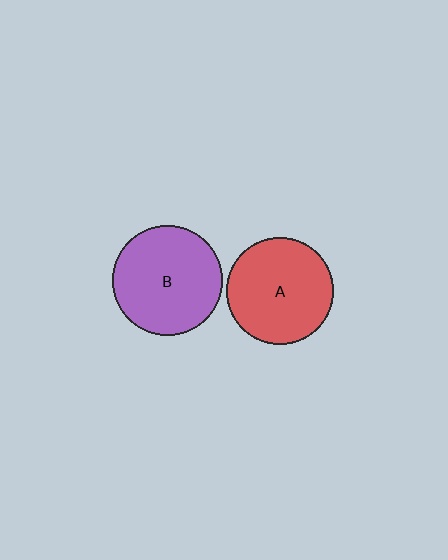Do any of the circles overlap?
No, none of the circles overlap.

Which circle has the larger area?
Circle B (purple).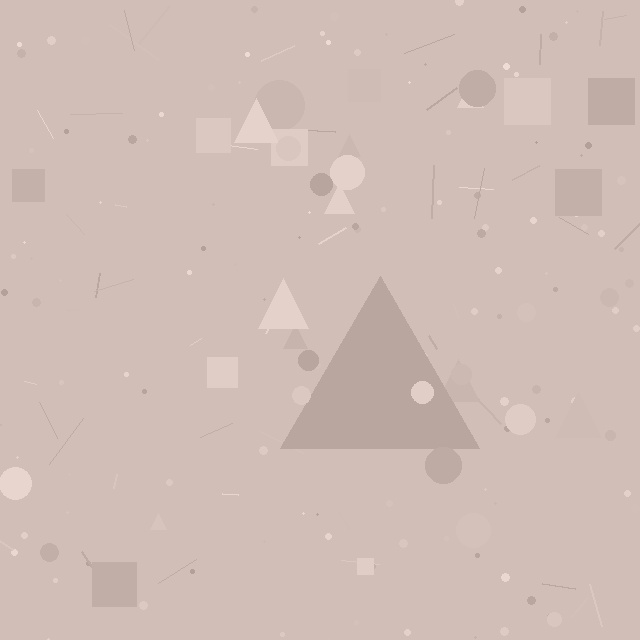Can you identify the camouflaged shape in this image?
The camouflaged shape is a triangle.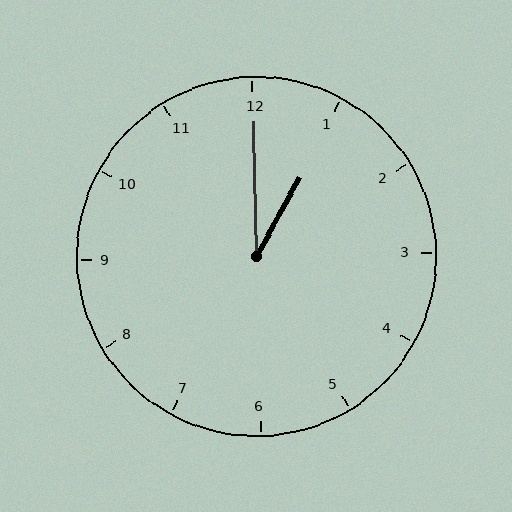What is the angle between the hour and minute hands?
Approximately 30 degrees.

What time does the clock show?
1:00.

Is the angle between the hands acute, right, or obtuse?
It is acute.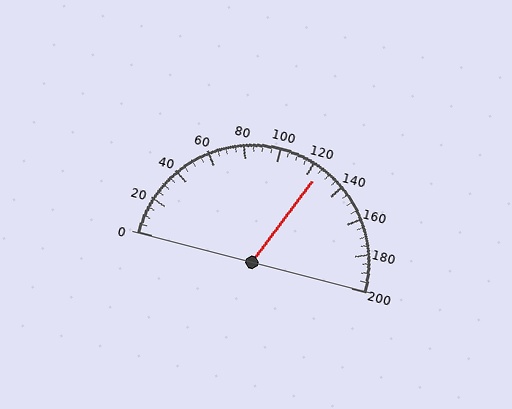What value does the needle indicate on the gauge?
The needle indicates approximately 125.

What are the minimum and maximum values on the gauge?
The gauge ranges from 0 to 200.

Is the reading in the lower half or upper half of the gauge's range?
The reading is in the upper half of the range (0 to 200).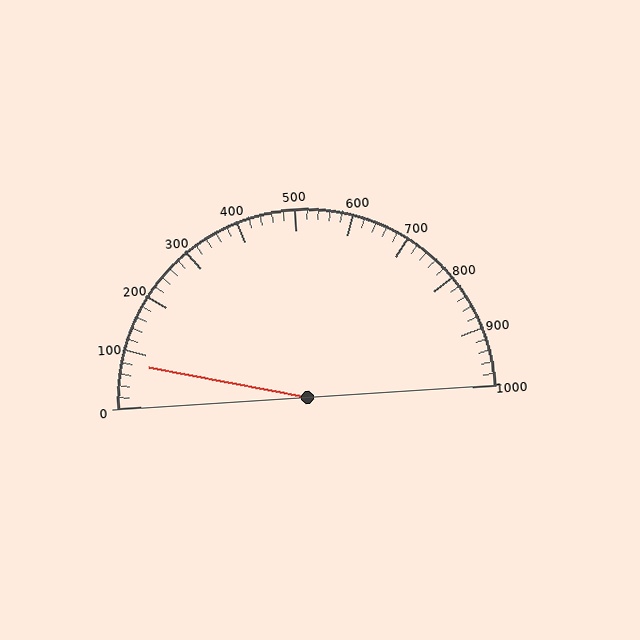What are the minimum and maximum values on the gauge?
The gauge ranges from 0 to 1000.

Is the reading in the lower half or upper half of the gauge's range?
The reading is in the lower half of the range (0 to 1000).